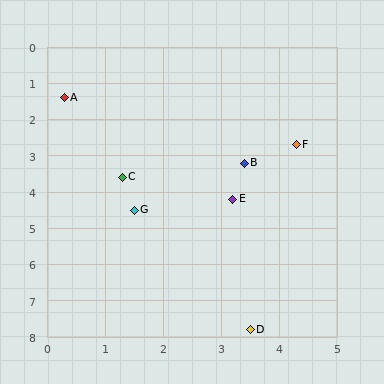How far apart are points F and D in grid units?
Points F and D are about 5.2 grid units apart.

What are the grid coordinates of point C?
Point C is at approximately (1.3, 3.6).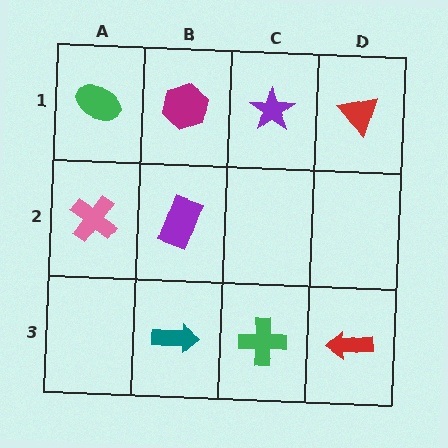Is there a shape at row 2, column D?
No, that cell is empty.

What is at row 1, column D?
A red triangle.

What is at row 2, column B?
A purple rectangle.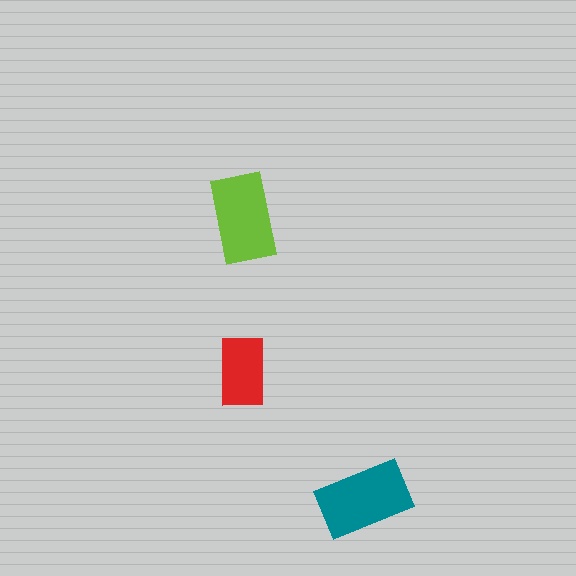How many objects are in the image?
There are 3 objects in the image.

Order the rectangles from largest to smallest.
the teal one, the lime one, the red one.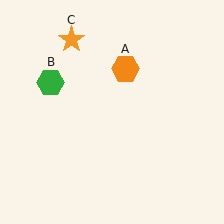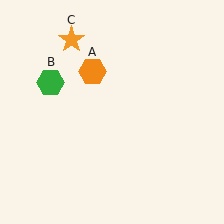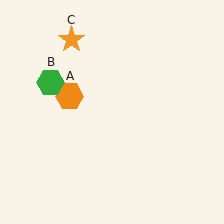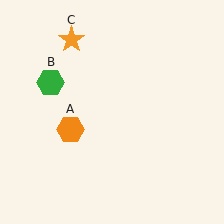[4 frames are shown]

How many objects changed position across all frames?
1 object changed position: orange hexagon (object A).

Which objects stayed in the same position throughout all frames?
Green hexagon (object B) and orange star (object C) remained stationary.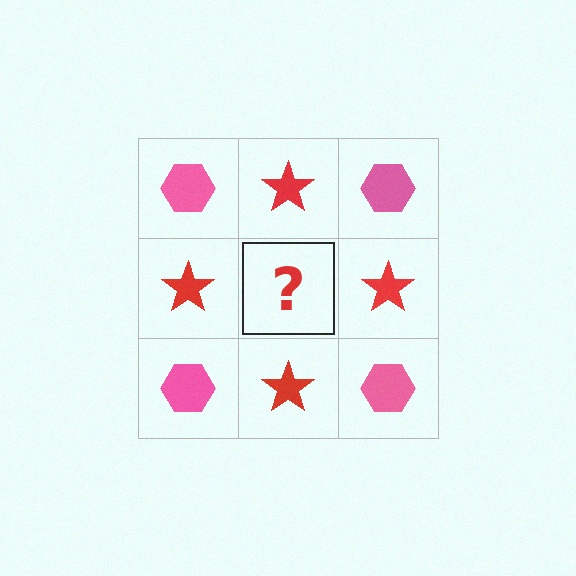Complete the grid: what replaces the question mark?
The question mark should be replaced with a pink hexagon.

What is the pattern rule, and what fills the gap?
The rule is that it alternates pink hexagon and red star in a checkerboard pattern. The gap should be filled with a pink hexagon.